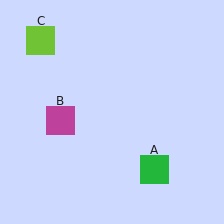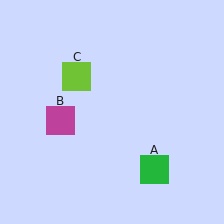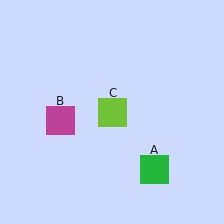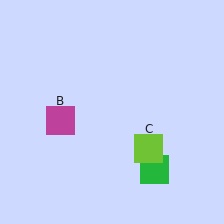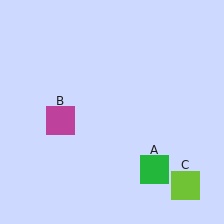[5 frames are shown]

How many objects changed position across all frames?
1 object changed position: lime square (object C).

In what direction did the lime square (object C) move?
The lime square (object C) moved down and to the right.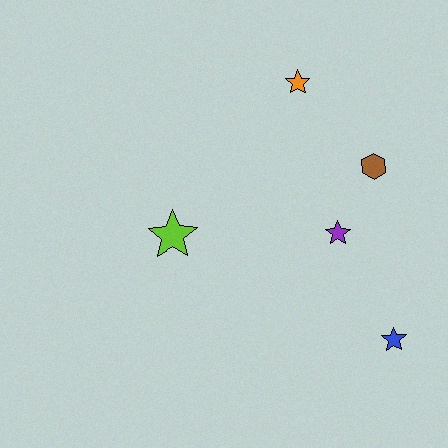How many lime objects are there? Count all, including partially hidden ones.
There is 1 lime object.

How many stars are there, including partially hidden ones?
There are 4 stars.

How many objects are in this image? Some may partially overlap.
There are 5 objects.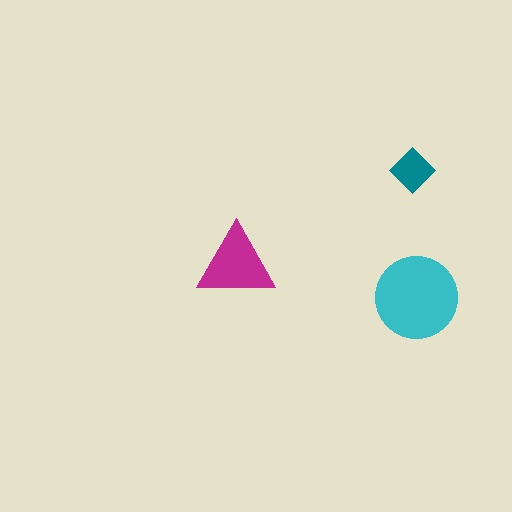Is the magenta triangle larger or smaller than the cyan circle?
Smaller.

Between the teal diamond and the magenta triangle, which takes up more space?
The magenta triangle.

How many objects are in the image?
There are 3 objects in the image.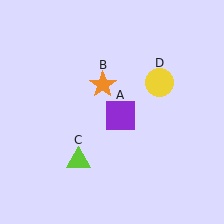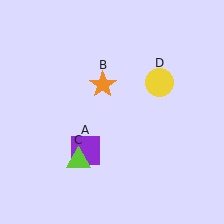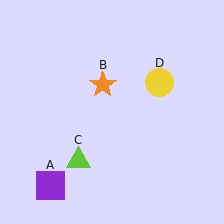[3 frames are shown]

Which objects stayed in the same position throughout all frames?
Orange star (object B) and lime triangle (object C) and yellow circle (object D) remained stationary.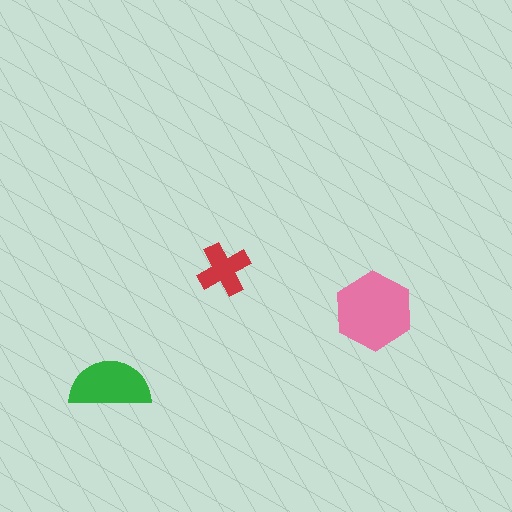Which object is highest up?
The red cross is topmost.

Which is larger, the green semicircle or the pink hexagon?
The pink hexagon.